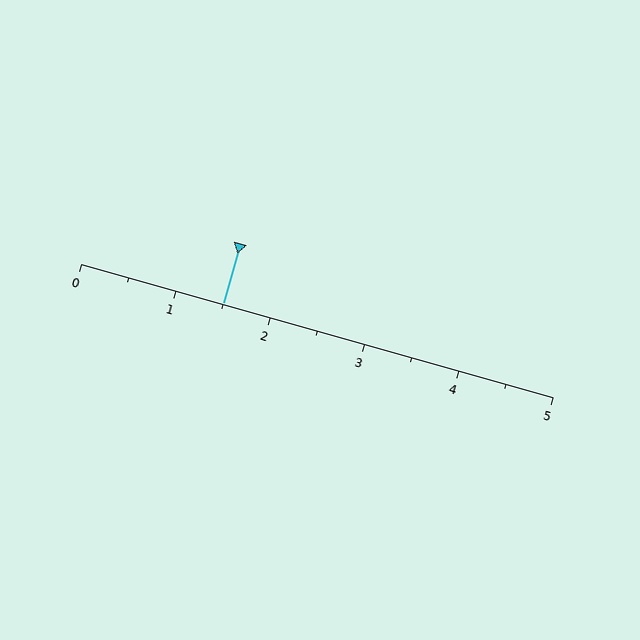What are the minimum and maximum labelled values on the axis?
The axis runs from 0 to 5.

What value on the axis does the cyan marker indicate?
The marker indicates approximately 1.5.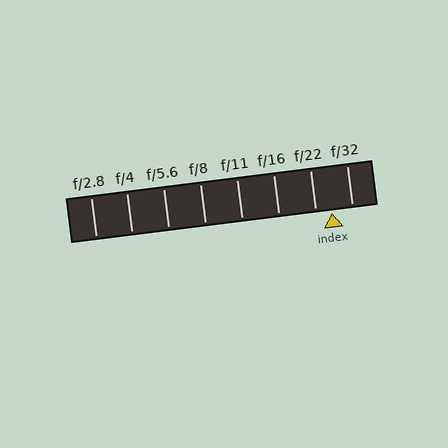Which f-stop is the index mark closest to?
The index mark is closest to f/22.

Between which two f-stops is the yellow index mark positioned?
The index mark is between f/22 and f/32.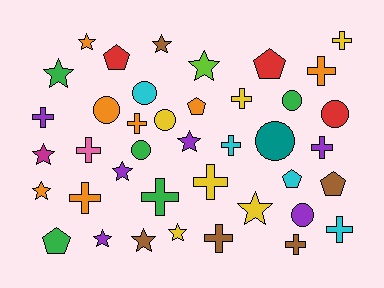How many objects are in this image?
There are 40 objects.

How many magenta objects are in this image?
There is 1 magenta object.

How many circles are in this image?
There are 8 circles.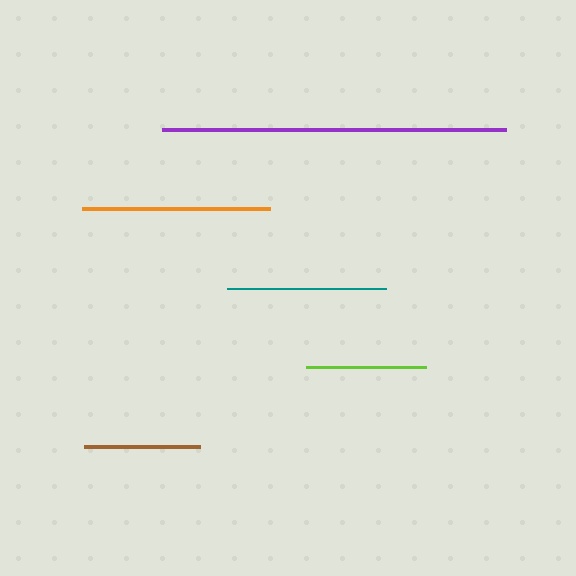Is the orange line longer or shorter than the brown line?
The orange line is longer than the brown line.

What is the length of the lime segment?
The lime segment is approximately 120 pixels long.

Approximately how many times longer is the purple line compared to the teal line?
The purple line is approximately 2.2 times the length of the teal line.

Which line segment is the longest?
The purple line is the longest at approximately 344 pixels.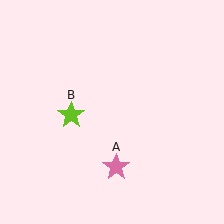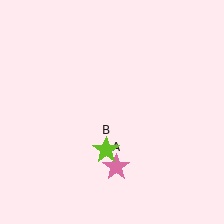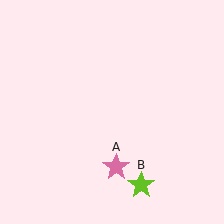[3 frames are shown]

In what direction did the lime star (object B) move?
The lime star (object B) moved down and to the right.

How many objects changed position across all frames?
1 object changed position: lime star (object B).